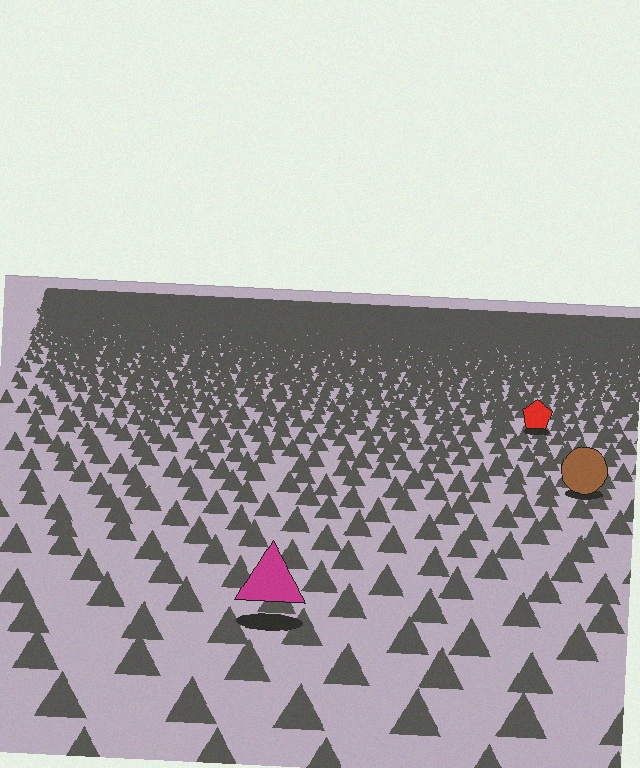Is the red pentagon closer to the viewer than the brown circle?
No. The brown circle is closer — you can tell from the texture gradient: the ground texture is coarser near it.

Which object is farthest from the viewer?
The red pentagon is farthest from the viewer. It appears smaller and the ground texture around it is denser.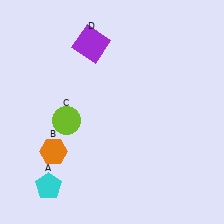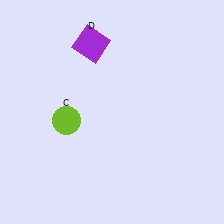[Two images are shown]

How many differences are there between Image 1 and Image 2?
There are 2 differences between the two images.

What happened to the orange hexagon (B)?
The orange hexagon (B) was removed in Image 2. It was in the bottom-left area of Image 1.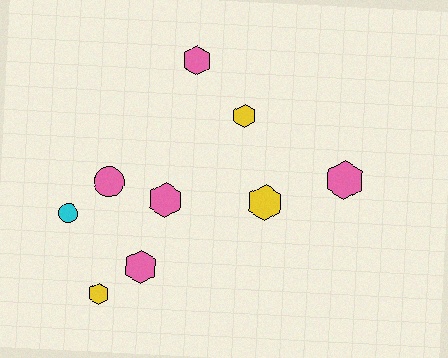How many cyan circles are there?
There is 1 cyan circle.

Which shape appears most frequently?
Hexagon, with 7 objects.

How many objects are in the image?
There are 9 objects.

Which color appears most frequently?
Pink, with 5 objects.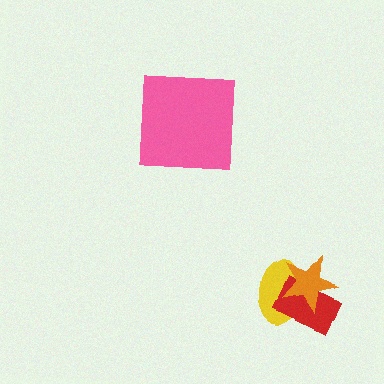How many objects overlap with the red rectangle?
2 objects overlap with the red rectangle.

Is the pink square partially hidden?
No, no other shape covers it.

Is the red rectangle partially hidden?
Yes, it is partially covered by another shape.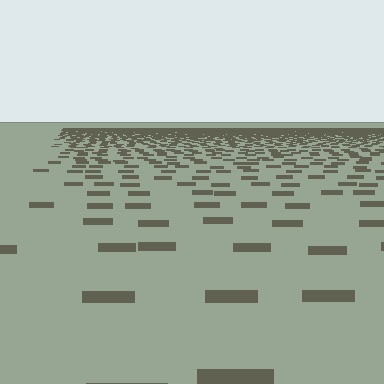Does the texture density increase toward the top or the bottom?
Density increases toward the top.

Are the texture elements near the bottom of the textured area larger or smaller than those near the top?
Larger. Near the bottom, elements are closer to the viewer and appear at a bigger on-screen size.